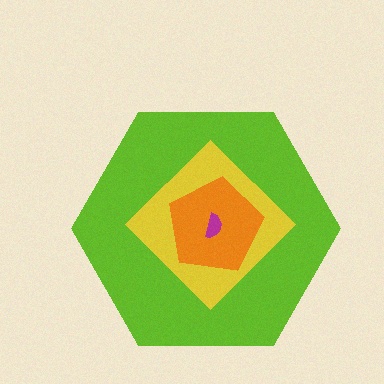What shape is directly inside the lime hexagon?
The yellow diamond.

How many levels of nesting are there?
4.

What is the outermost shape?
The lime hexagon.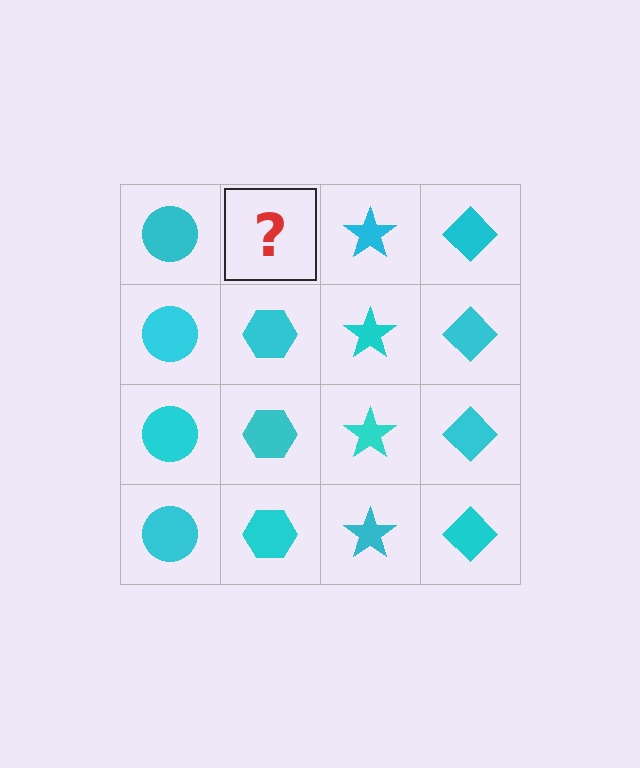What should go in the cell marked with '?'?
The missing cell should contain a cyan hexagon.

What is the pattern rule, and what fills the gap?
The rule is that each column has a consistent shape. The gap should be filled with a cyan hexagon.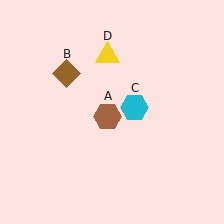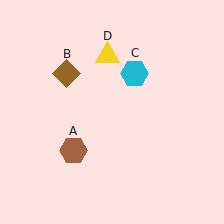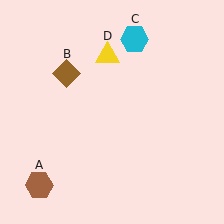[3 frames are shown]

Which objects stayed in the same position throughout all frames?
Brown diamond (object B) and yellow triangle (object D) remained stationary.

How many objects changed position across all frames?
2 objects changed position: brown hexagon (object A), cyan hexagon (object C).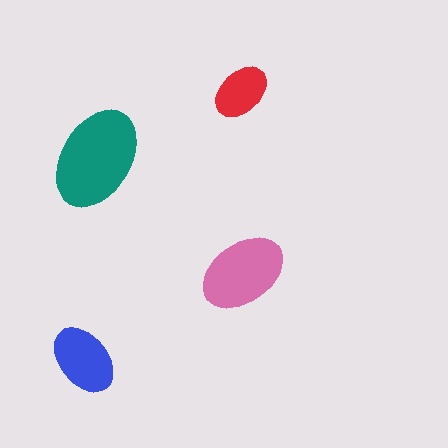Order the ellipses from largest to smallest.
the teal one, the pink one, the blue one, the red one.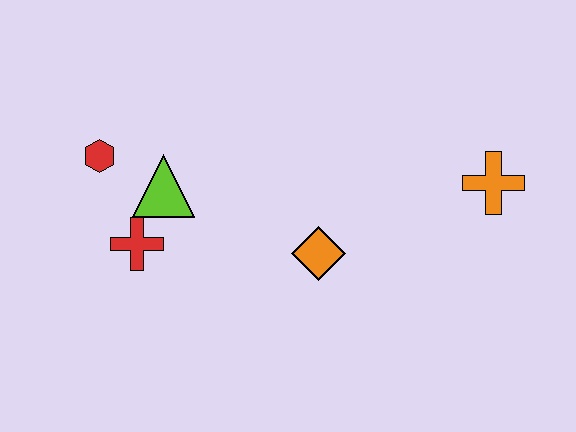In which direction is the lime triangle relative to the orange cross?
The lime triangle is to the left of the orange cross.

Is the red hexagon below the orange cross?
No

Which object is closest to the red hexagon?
The lime triangle is closest to the red hexagon.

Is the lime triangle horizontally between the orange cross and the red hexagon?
Yes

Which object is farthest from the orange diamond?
The red hexagon is farthest from the orange diamond.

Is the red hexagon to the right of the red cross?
No